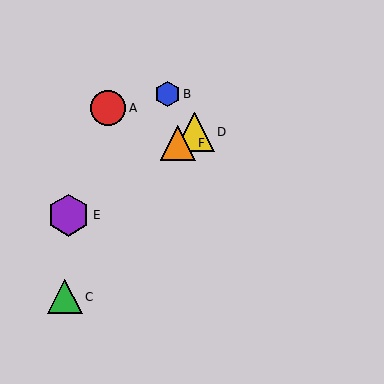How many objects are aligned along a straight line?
3 objects (D, E, F) are aligned along a straight line.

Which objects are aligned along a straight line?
Objects D, E, F are aligned along a straight line.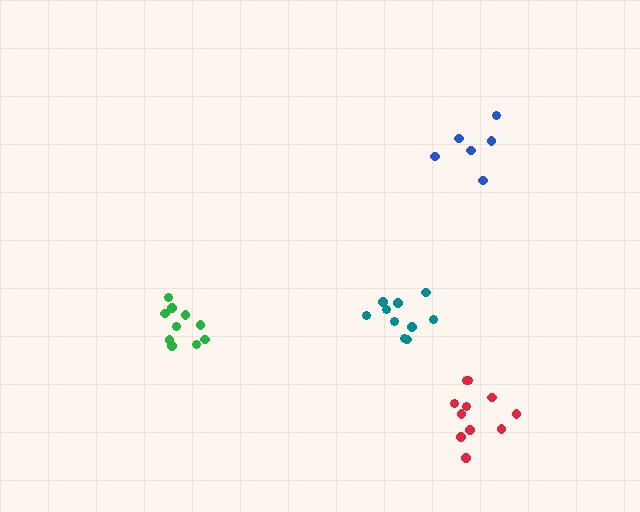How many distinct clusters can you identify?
There are 4 distinct clusters.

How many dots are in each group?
Group 1: 11 dots, Group 2: 6 dots, Group 3: 10 dots, Group 4: 10 dots (37 total).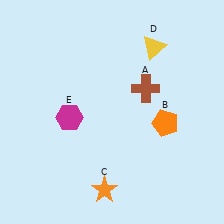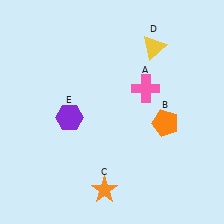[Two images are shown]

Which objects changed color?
A changed from brown to pink. E changed from magenta to purple.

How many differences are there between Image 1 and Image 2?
There are 2 differences between the two images.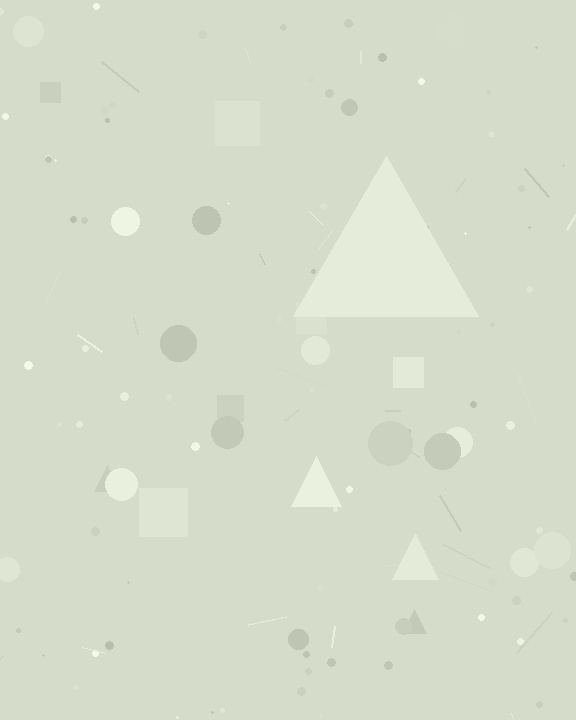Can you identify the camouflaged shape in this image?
The camouflaged shape is a triangle.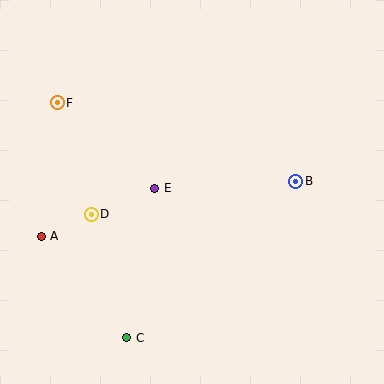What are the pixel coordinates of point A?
Point A is at (41, 236).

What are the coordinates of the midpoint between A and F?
The midpoint between A and F is at (49, 169).